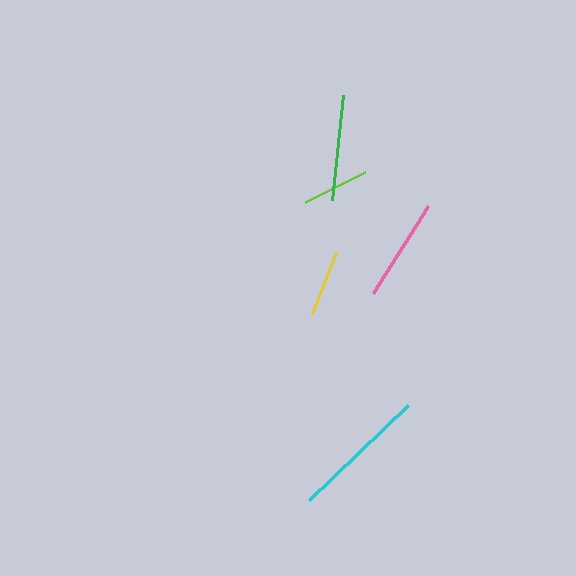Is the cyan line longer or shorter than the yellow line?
The cyan line is longer than the yellow line.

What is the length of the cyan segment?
The cyan segment is approximately 137 pixels long.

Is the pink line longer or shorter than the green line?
The green line is longer than the pink line.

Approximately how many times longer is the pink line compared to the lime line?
The pink line is approximately 1.5 times the length of the lime line.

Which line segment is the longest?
The cyan line is the longest at approximately 137 pixels.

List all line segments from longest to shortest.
From longest to shortest: cyan, green, pink, lime, yellow.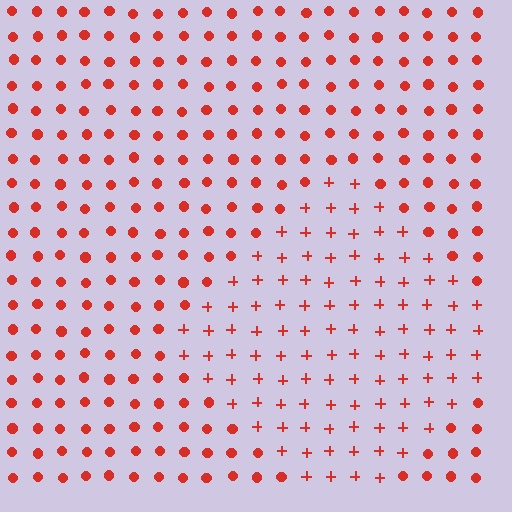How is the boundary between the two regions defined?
The boundary is defined by a change in element shape: plus signs inside vs. circles outside. All elements share the same color and spacing.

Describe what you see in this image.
The image is filled with small red elements arranged in a uniform grid. A diamond-shaped region contains plus signs, while the surrounding area contains circles. The boundary is defined purely by the change in element shape.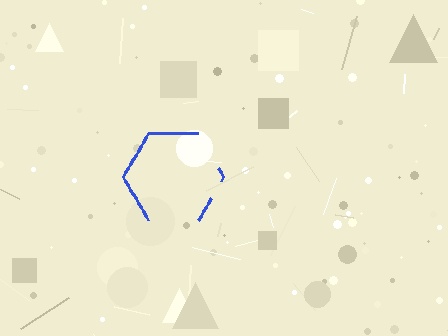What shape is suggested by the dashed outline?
The dashed outline suggests a hexagon.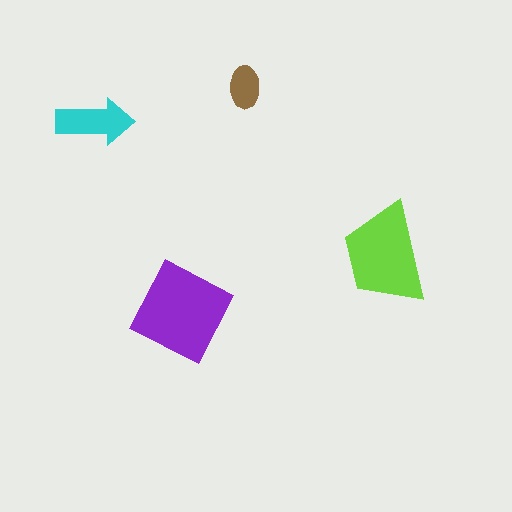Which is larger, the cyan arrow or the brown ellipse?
The cyan arrow.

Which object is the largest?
The purple square.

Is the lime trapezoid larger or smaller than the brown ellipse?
Larger.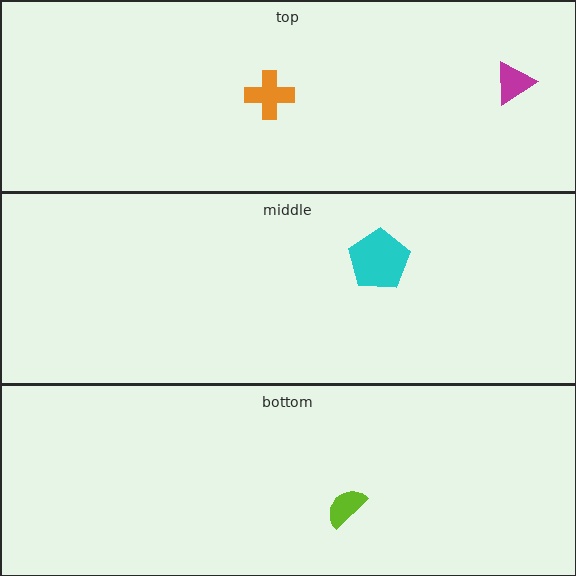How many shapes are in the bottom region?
1.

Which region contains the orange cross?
The top region.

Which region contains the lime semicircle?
The bottom region.